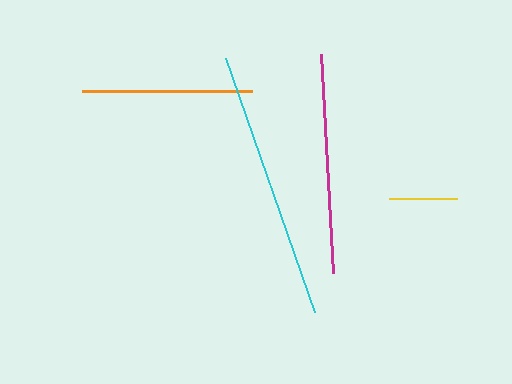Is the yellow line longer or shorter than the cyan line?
The cyan line is longer than the yellow line.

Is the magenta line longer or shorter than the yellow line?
The magenta line is longer than the yellow line.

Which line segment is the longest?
The cyan line is the longest at approximately 269 pixels.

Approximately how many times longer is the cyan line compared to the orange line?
The cyan line is approximately 1.6 times the length of the orange line.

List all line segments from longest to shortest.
From longest to shortest: cyan, magenta, orange, yellow.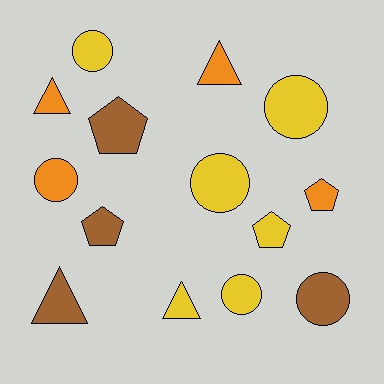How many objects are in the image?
There are 14 objects.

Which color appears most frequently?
Yellow, with 6 objects.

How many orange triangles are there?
There are 2 orange triangles.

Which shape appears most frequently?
Circle, with 6 objects.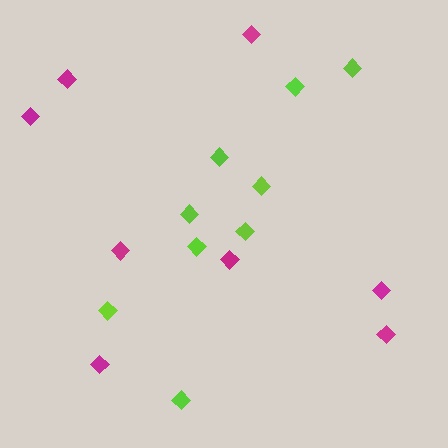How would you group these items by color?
There are 2 groups: one group of lime diamonds (9) and one group of magenta diamonds (8).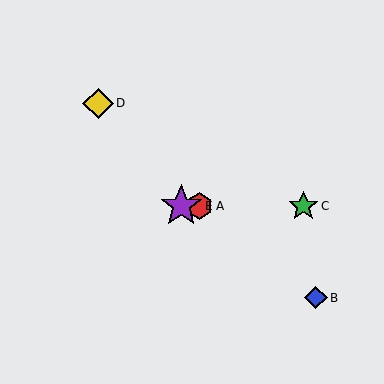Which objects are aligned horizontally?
Objects A, C, E are aligned horizontally.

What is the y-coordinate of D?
Object D is at y≈104.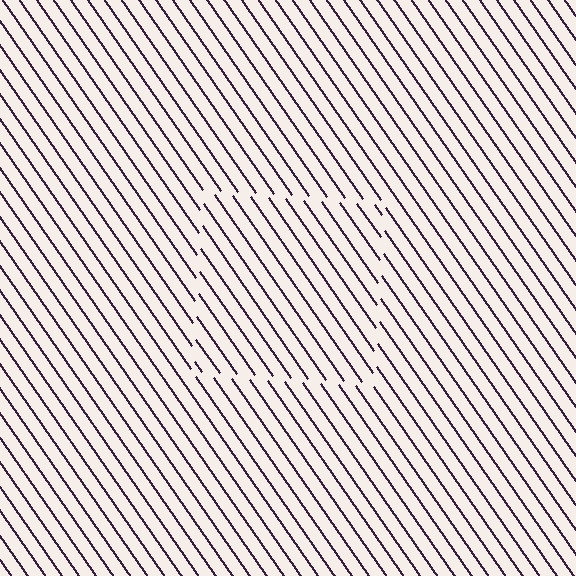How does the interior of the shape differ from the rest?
The interior of the shape contains the same grating, shifted by half a period — the contour is defined by the phase discontinuity where line-ends from the inner and outer gratings abut.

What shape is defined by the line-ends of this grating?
An illusory square. The interior of the shape contains the same grating, shifted by half a period — the contour is defined by the phase discontinuity where line-ends from the inner and outer gratings abut.